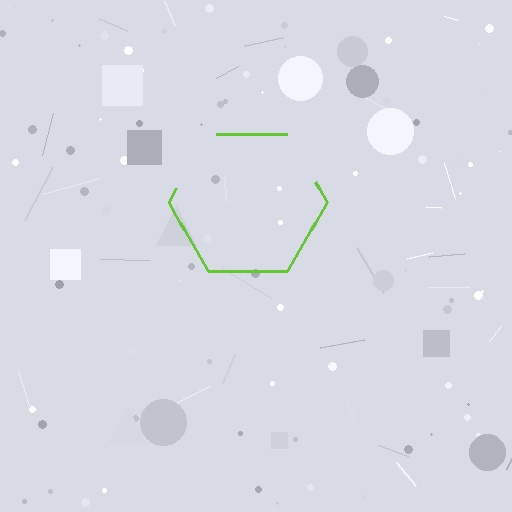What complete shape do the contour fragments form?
The contour fragments form a hexagon.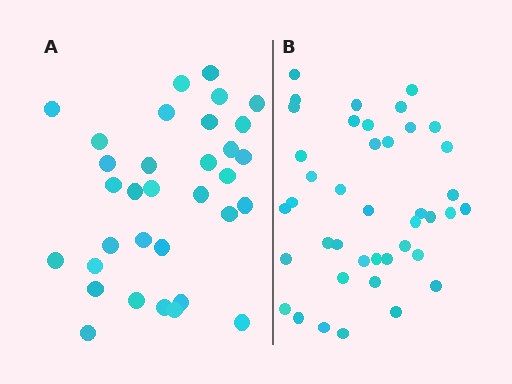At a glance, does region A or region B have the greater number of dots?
Region B (the right region) has more dots.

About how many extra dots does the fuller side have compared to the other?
Region B has roughly 8 or so more dots than region A.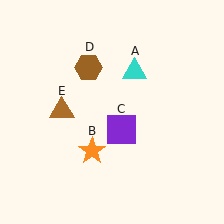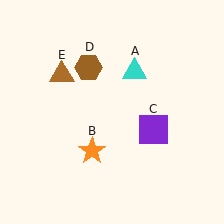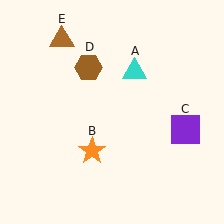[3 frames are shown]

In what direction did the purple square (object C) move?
The purple square (object C) moved right.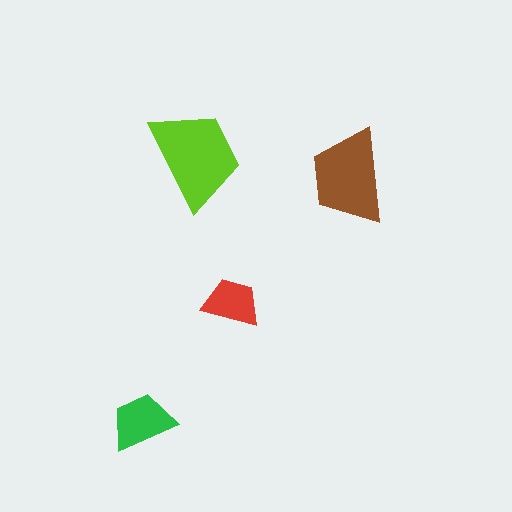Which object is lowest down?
The green trapezoid is bottommost.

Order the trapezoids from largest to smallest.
the lime one, the brown one, the green one, the red one.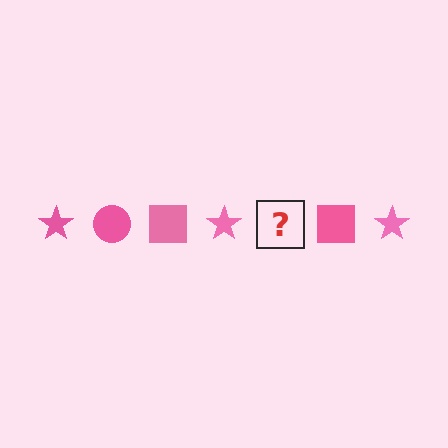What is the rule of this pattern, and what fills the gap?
The rule is that the pattern cycles through star, circle, square shapes in pink. The gap should be filled with a pink circle.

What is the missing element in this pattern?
The missing element is a pink circle.